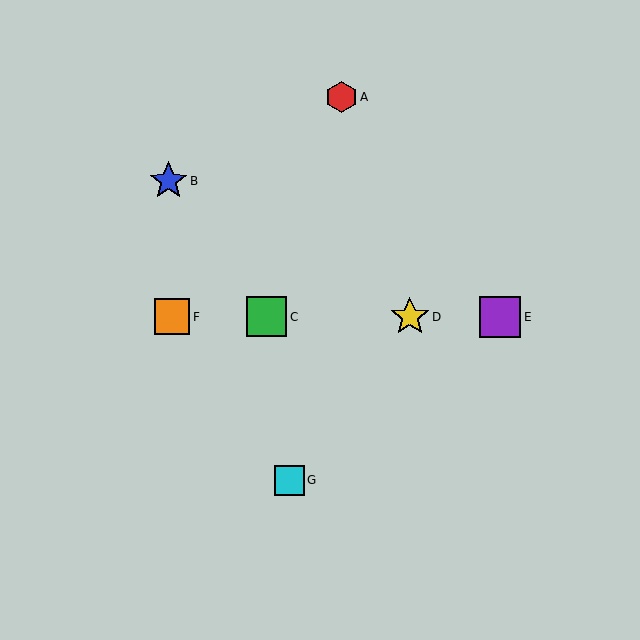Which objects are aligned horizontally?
Objects C, D, E, F are aligned horizontally.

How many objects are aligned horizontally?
4 objects (C, D, E, F) are aligned horizontally.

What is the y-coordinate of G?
Object G is at y≈480.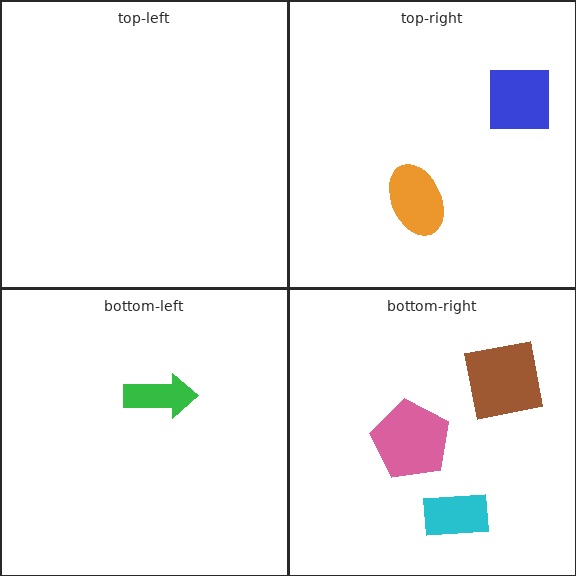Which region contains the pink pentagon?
The bottom-right region.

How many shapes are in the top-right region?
2.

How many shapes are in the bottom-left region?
1.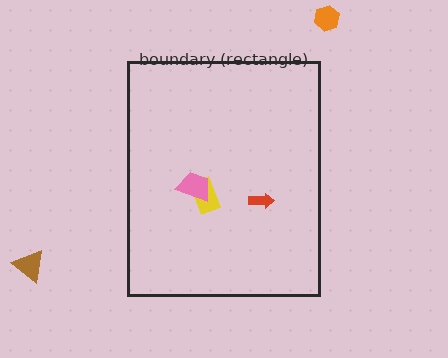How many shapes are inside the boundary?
3 inside, 2 outside.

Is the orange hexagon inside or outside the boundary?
Outside.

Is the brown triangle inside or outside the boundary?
Outside.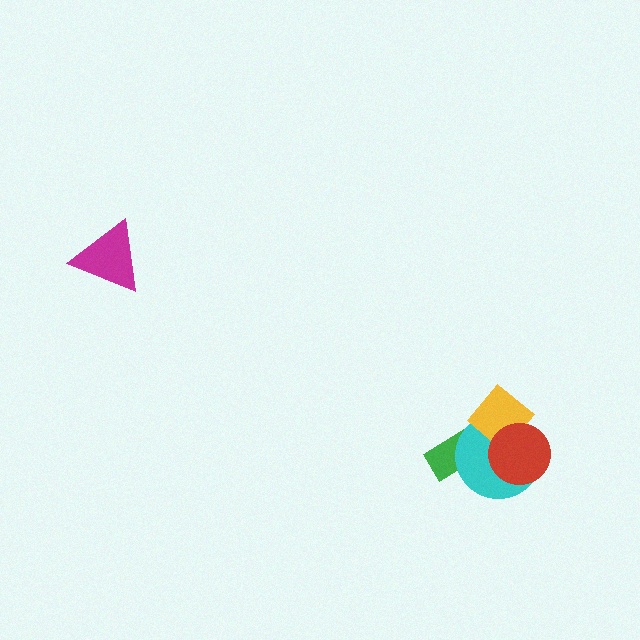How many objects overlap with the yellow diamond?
2 objects overlap with the yellow diamond.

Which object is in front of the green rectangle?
The cyan circle is in front of the green rectangle.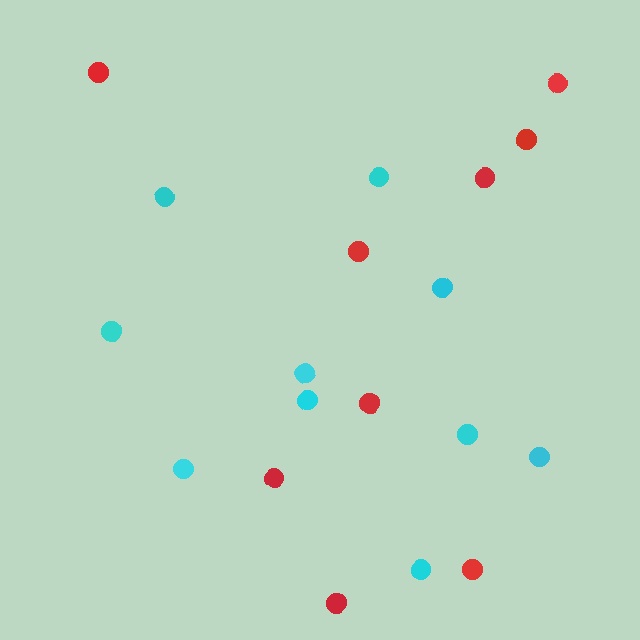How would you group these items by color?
There are 2 groups: one group of cyan circles (10) and one group of red circles (9).